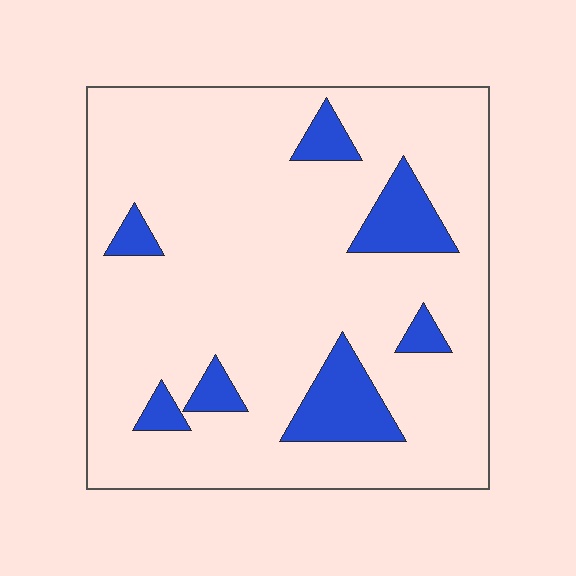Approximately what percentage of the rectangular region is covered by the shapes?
Approximately 15%.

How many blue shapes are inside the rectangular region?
7.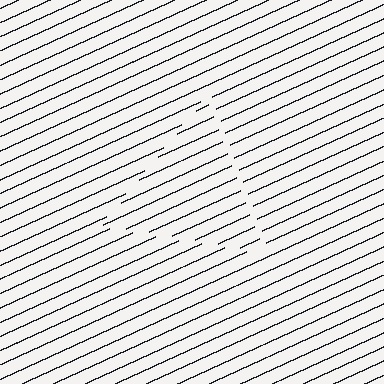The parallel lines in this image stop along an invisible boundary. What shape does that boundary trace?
An illusory triangle. The interior of the shape contains the same grating, shifted by half a period — the contour is defined by the phase discontinuity where line-ends from the inner and outer gratings abut.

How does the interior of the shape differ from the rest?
The interior of the shape contains the same grating, shifted by half a period — the contour is defined by the phase discontinuity where line-ends from the inner and outer gratings abut.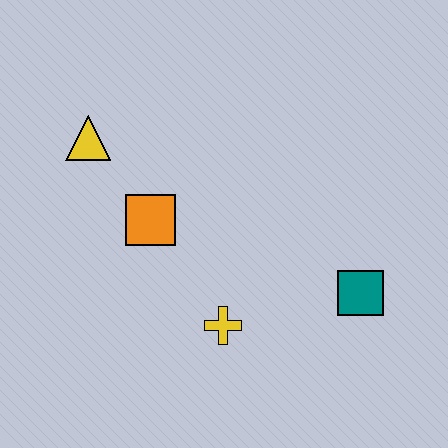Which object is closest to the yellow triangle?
The orange square is closest to the yellow triangle.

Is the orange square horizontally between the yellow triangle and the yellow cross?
Yes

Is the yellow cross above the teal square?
No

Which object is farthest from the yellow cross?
The yellow triangle is farthest from the yellow cross.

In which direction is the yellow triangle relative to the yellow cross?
The yellow triangle is above the yellow cross.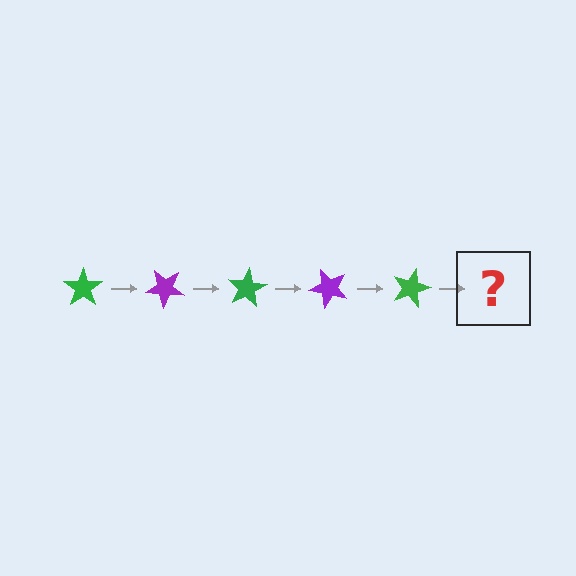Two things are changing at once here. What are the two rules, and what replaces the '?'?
The two rules are that it rotates 40 degrees each step and the color cycles through green and purple. The '?' should be a purple star, rotated 200 degrees from the start.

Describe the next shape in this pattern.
It should be a purple star, rotated 200 degrees from the start.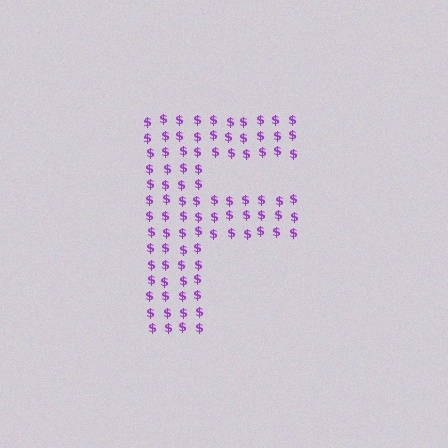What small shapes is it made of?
It is made of small dollar signs.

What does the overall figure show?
The overall figure shows the letter F.